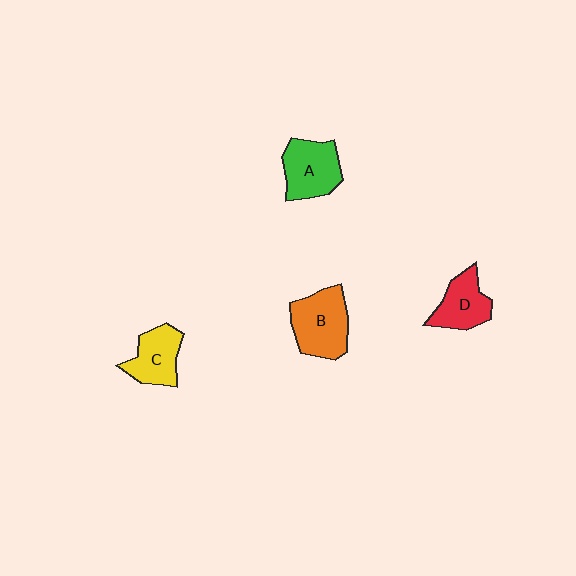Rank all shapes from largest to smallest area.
From largest to smallest: B (orange), A (green), C (yellow), D (red).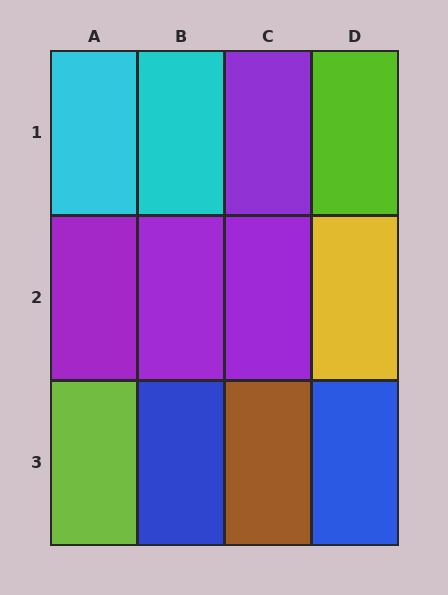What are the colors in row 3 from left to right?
Lime, blue, brown, blue.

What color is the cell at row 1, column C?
Purple.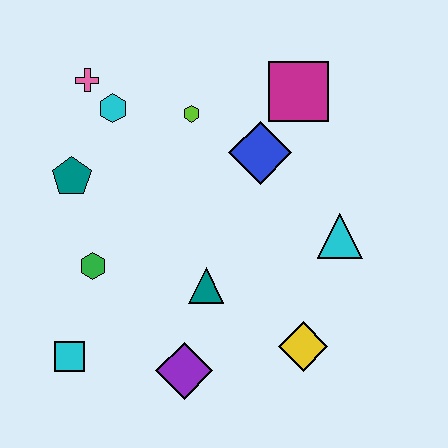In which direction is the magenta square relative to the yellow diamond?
The magenta square is above the yellow diamond.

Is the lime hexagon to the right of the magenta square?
No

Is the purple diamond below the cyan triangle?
Yes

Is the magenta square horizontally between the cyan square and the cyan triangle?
Yes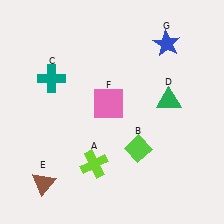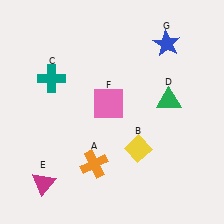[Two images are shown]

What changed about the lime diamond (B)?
In Image 1, B is lime. In Image 2, it changed to yellow.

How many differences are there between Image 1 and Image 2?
There are 3 differences between the two images.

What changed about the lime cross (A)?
In Image 1, A is lime. In Image 2, it changed to orange.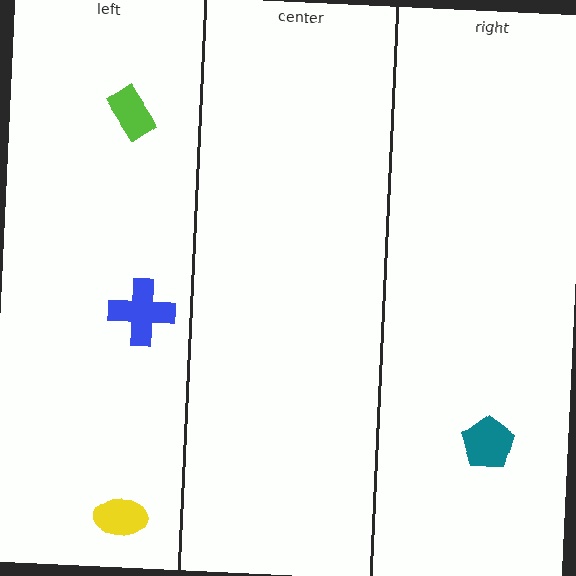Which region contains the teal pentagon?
The right region.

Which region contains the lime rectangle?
The left region.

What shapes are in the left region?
The yellow ellipse, the lime rectangle, the blue cross.